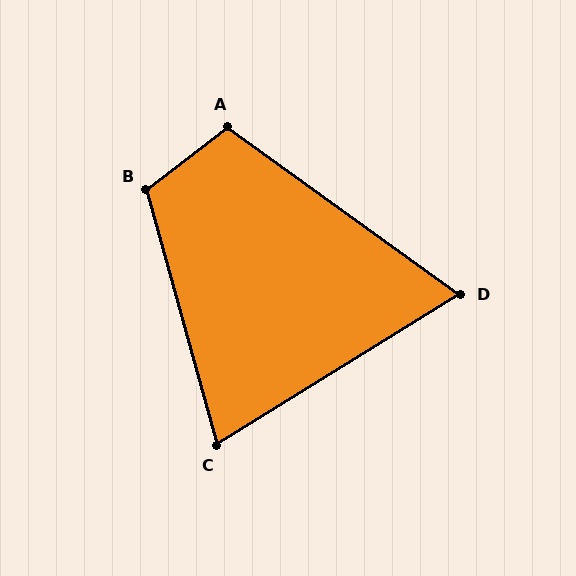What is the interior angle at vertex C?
Approximately 74 degrees (acute).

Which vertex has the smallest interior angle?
D, at approximately 68 degrees.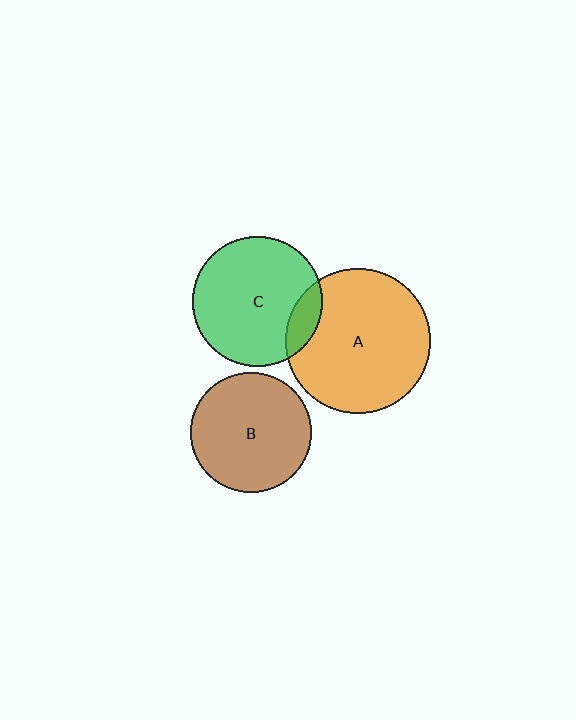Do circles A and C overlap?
Yes.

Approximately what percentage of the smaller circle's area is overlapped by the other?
Approximately 15%.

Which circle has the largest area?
Circle A (orange).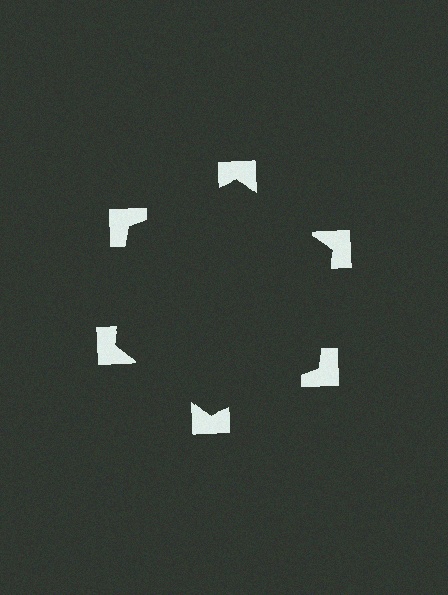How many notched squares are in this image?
There are 6 — one at each vertex of the illusory hexagon.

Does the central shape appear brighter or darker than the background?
It typically appears slightly darker than the background, even though no actual brightness change is drawn.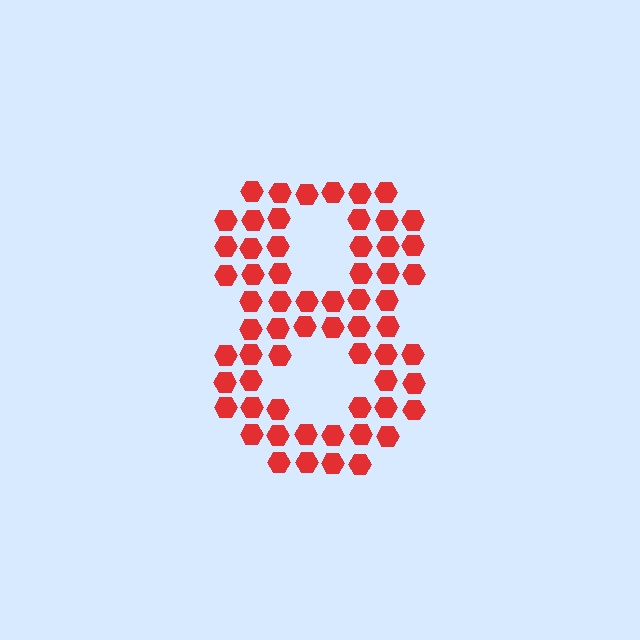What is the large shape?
The large shape is the digit 8.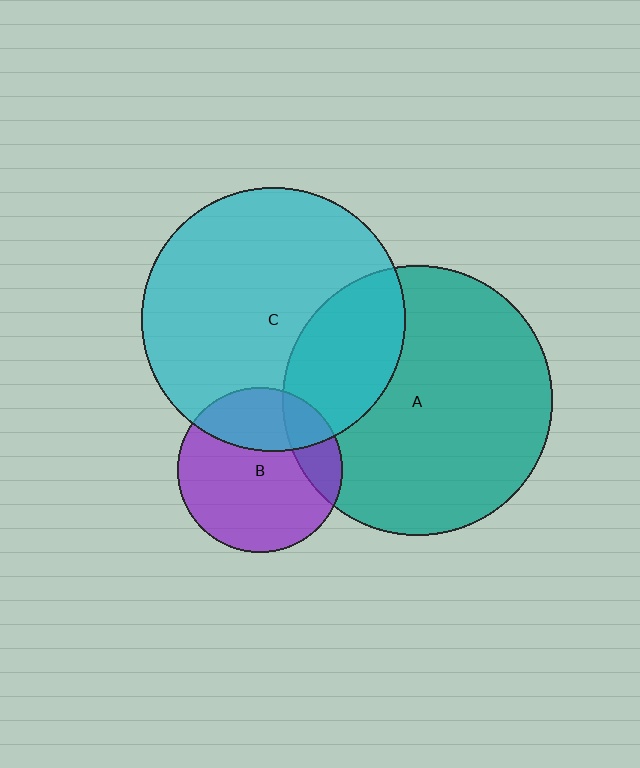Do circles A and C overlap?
Yes.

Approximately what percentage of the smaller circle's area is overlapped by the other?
Approximately 25%.